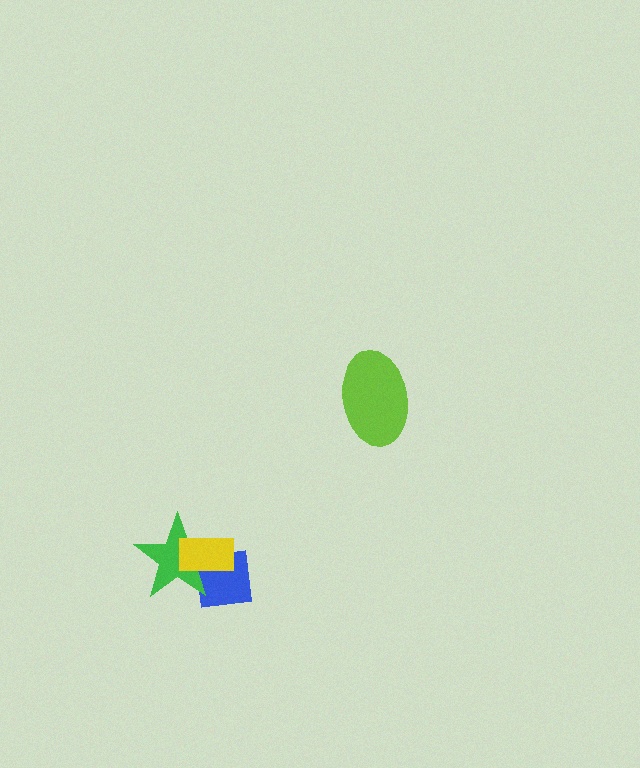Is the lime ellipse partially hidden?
No, no other shape covers it.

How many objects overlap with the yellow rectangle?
2 objects overlap with the yellow rectangle.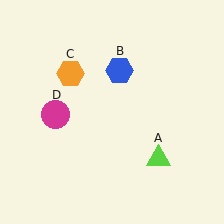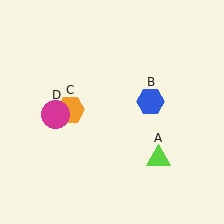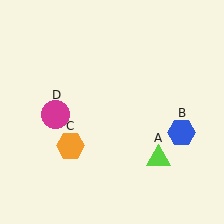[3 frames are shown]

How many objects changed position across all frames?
2 objects changed position: blue hexagon (object B), orange hexagon (object C).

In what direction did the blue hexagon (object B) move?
The blue hexagon (object B) moved down and to the right.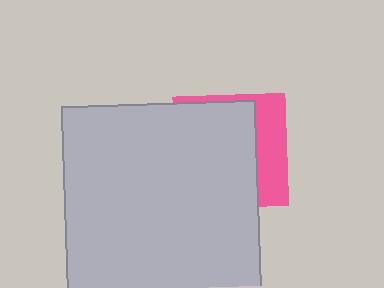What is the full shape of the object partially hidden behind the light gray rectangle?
The partially hidden object is a pink square.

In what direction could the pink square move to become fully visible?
The pink square could move right. That would shift it out from behind the light gray rectangle entirely.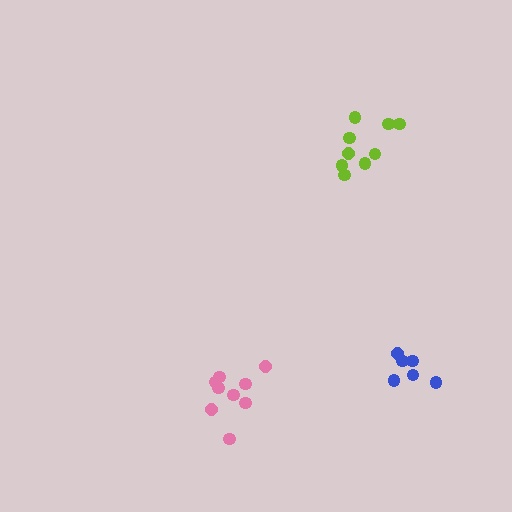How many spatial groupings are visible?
There are 3 spatial groupings.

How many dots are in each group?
Group 1: 9 dots, Group 2: 9 dots, Group 3: 6 dots (24 total).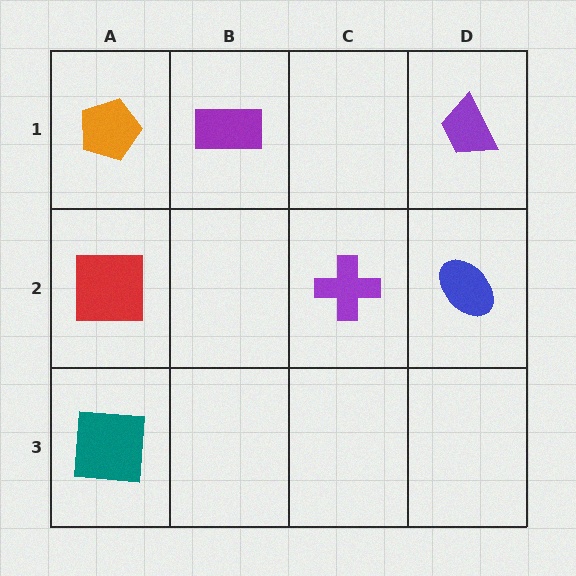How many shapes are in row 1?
3 shapes.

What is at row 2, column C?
A purple cross.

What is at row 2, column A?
A red square.